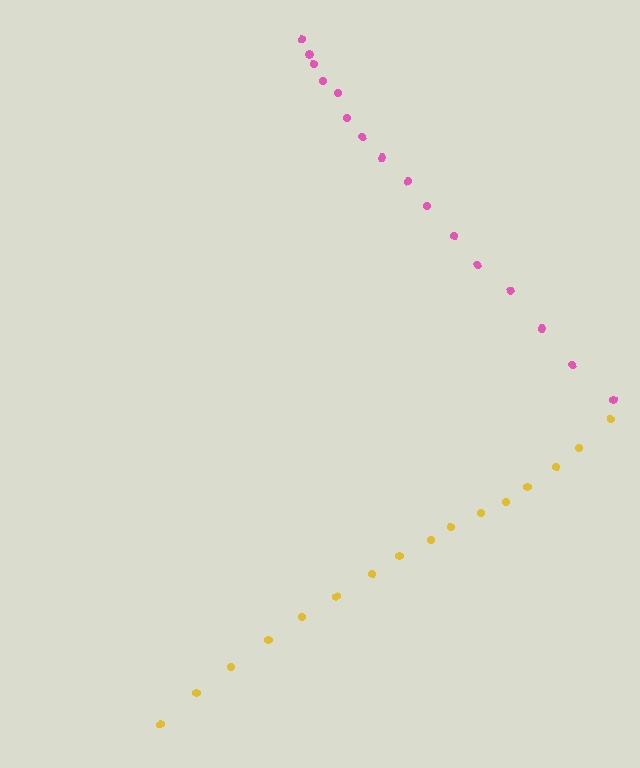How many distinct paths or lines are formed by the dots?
There are 2 distinct paths.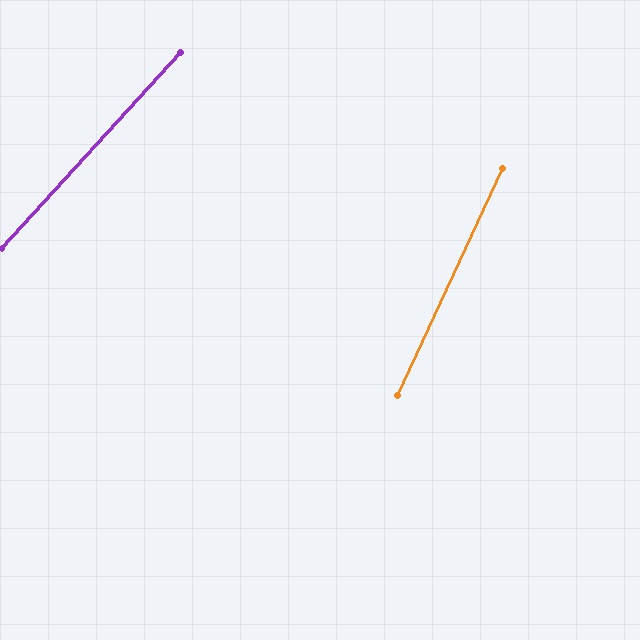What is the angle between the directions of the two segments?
Approximately 17 degrees.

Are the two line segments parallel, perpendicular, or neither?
Neither parallel nor perpendicular — they differ by about 17°.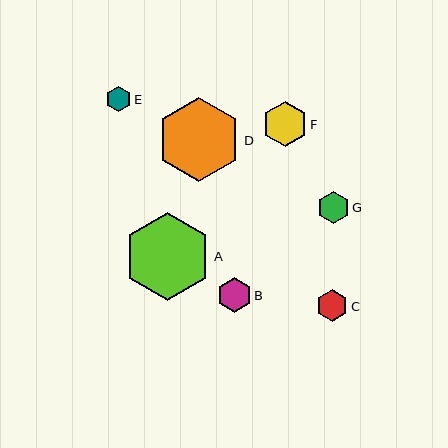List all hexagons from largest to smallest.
From largest to smallest: A, D, F, B, G, C, E.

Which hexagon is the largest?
Hexagon A is the largest with a size of approximately 88 pixels.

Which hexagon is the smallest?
Hexagon E is the smallest with a size of approximately 26 pixels.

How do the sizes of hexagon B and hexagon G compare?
Hexagon B and hexagon G are approximately the same size.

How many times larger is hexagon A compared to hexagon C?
Hexagon A is approximately 2.8 times the size of hexagon C.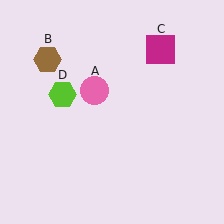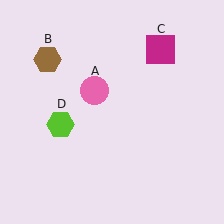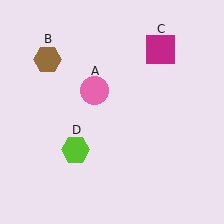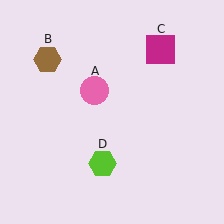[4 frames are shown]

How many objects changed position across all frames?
1 object changed position: lime hexagon (object D).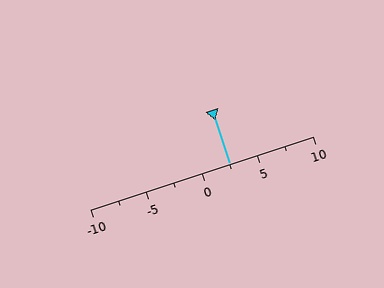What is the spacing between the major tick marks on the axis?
The major ticks are spaced 5 apart.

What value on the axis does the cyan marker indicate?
The marker indicates approximately 2.5.